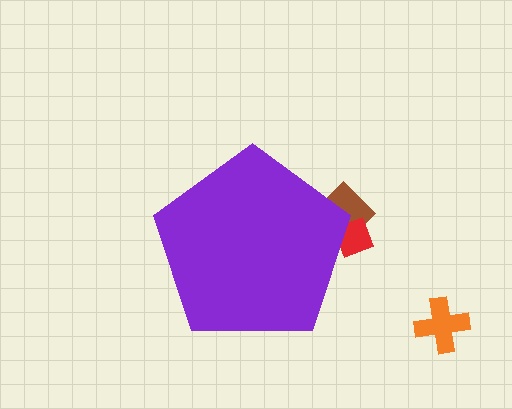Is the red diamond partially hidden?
Yes, the red diamond is partially hidden behind the purple pentagon.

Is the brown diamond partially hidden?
Yes, the brown diamond is partially hidden behind the purple pentagon.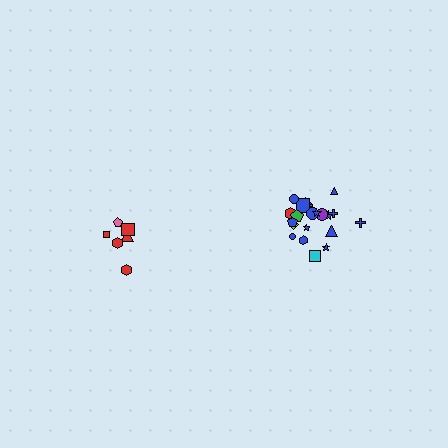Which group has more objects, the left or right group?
The right group.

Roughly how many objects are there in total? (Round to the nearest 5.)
Roughly 30 objects in total.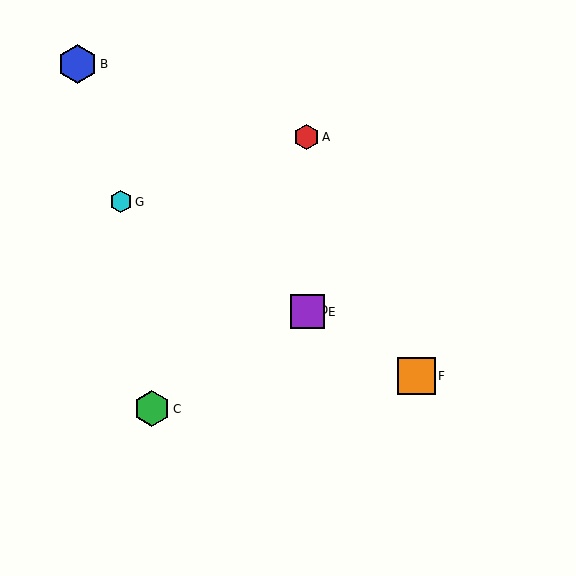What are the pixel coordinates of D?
Object D is at (305, 310).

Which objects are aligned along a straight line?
Objects D, E, F, G are aligned along a straight line.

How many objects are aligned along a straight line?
4 objects (D, E, F, G) are aligned along a straight line.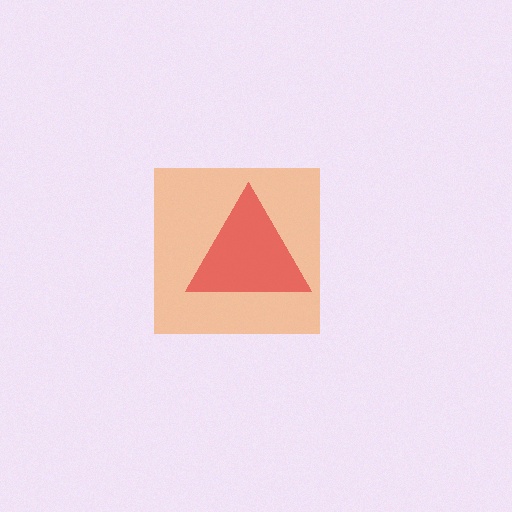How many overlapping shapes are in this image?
There are 2 overlapping shapes in the image.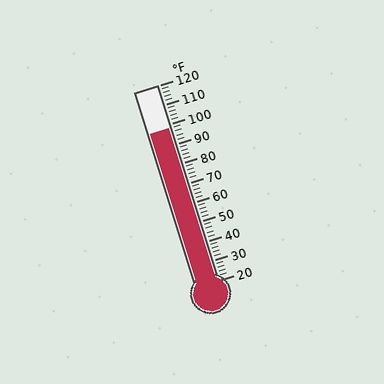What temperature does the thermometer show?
The thermometer shows approximately 98°F.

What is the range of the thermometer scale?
The thermometer scale ranges from 20°F to 120°F.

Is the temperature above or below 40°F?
The temperature is above 40°F.